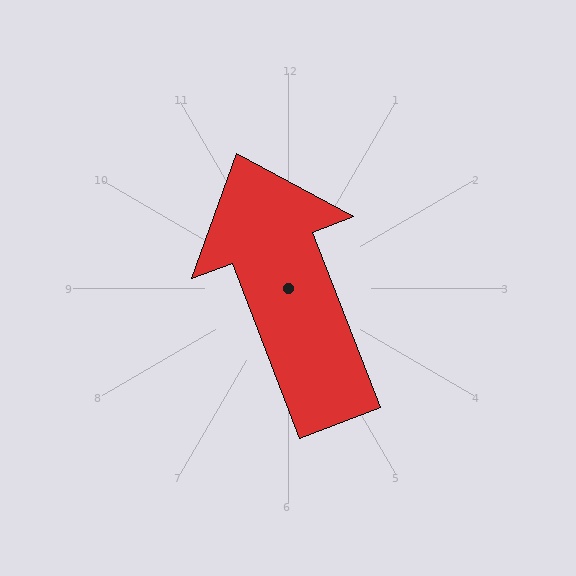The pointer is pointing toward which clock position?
Roughly 11 o'clock.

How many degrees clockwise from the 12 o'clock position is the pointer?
Approximately 339 degrees.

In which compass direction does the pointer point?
North.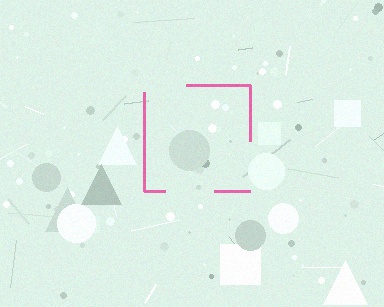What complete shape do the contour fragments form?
The contour fragments form a square.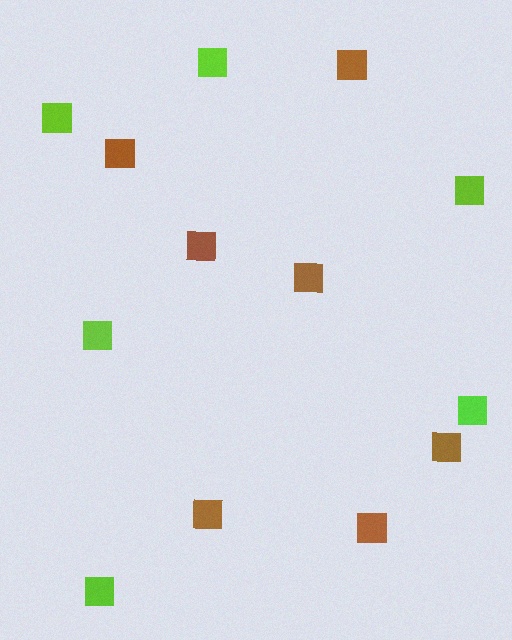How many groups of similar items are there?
There are 2 groups: one group of brown squares (7) and one group of lime squares (6).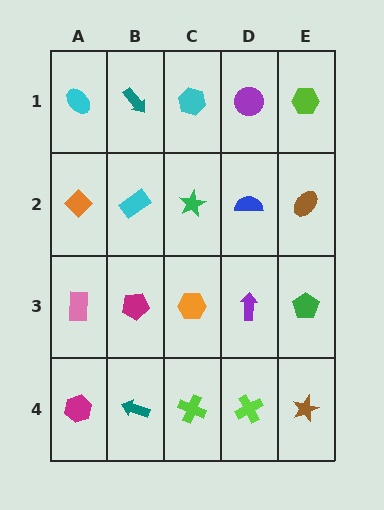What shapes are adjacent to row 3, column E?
A brown ellipse (row 2, column E), a brown star (row 4, column E), a purple arrow (row 3, column D).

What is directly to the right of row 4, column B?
A lime cross.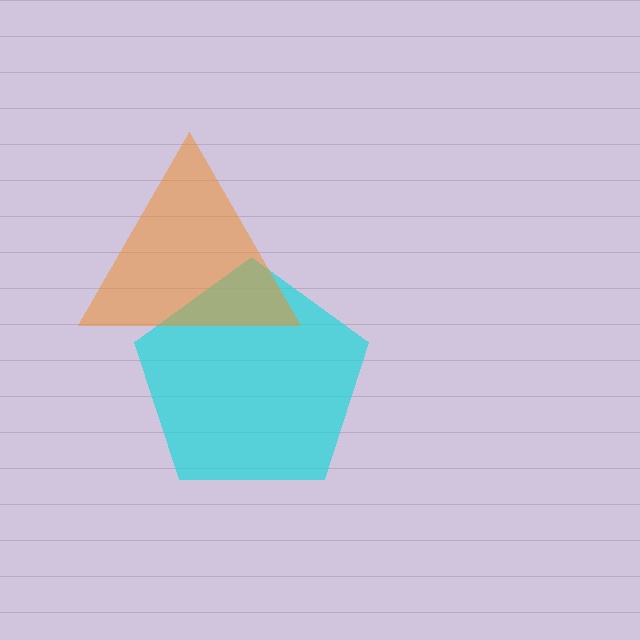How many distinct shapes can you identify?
There are 2 distinct shapes: a cyan pentagon, an orange triangle.